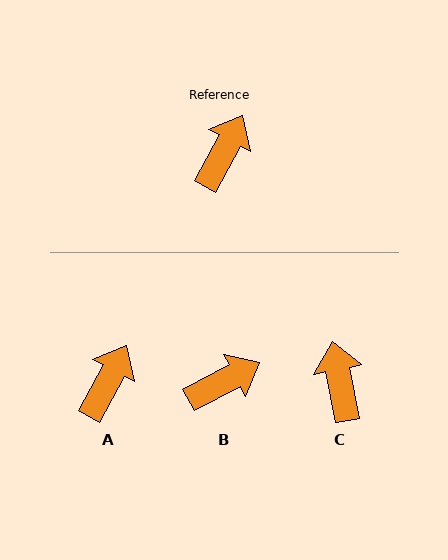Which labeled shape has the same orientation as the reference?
A.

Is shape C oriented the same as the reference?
No, it is off by about 39 degrees.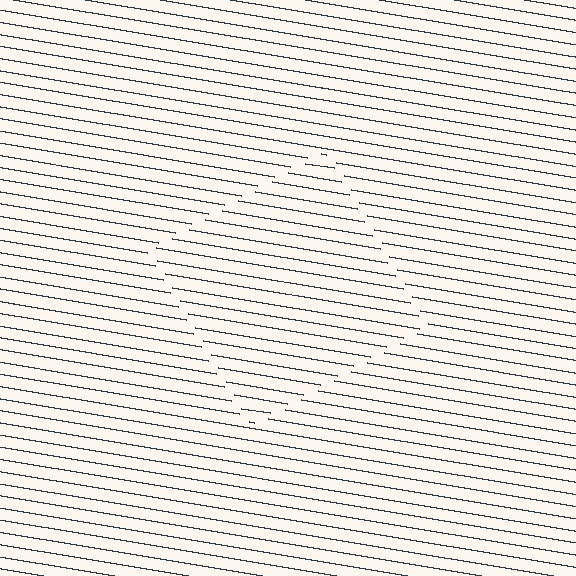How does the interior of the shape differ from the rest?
The interior of the shape contains the same grating, shifted by half a period — the contour is defined by the phase discontinuity where line-ends from the inner and outer gratings abut.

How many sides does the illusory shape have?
4 sides — the line-ends trace a square.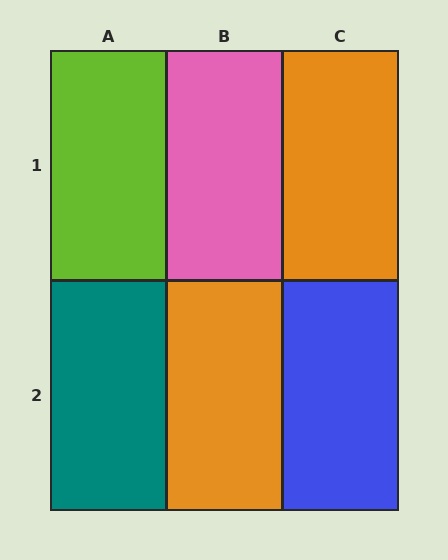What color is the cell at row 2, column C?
Blue.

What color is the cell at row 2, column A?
Teal.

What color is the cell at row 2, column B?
Orange.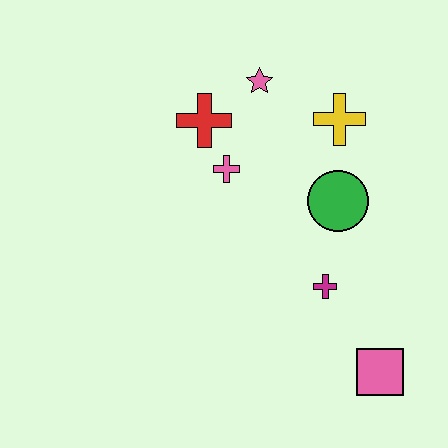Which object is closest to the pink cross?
The red cross is closest to the pink cross.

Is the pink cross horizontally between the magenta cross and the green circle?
No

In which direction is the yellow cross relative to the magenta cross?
The yellow cross is above the magenta cross.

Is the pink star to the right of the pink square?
No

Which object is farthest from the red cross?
The pink square is farthest from the red cross.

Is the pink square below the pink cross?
Yes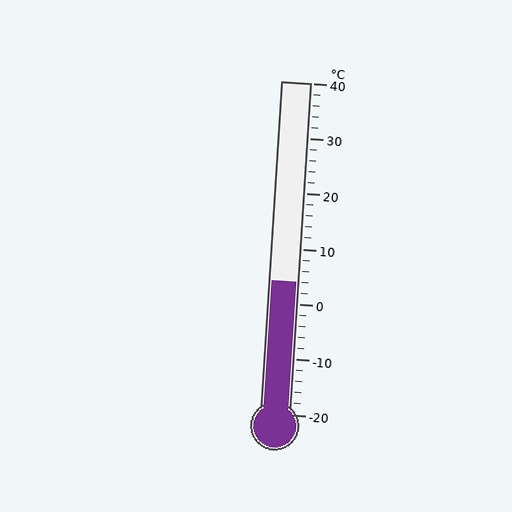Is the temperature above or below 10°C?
The temperature is below 10°C.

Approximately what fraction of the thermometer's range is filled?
The thermometer is filled to approximately 40% of its range.